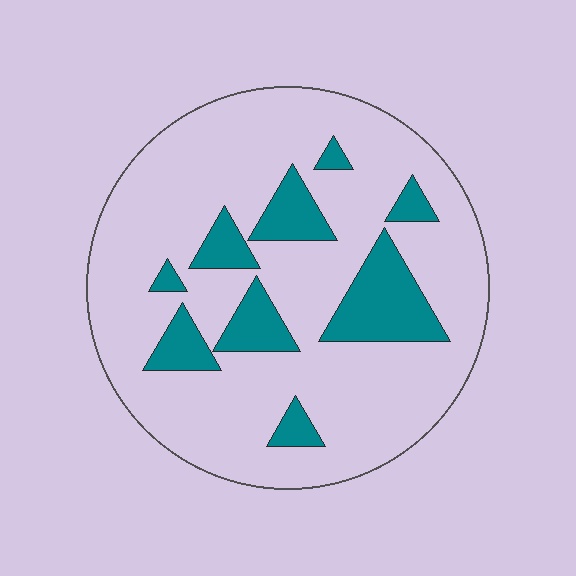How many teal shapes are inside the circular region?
9.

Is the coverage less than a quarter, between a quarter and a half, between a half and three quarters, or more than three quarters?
Less than a quarter.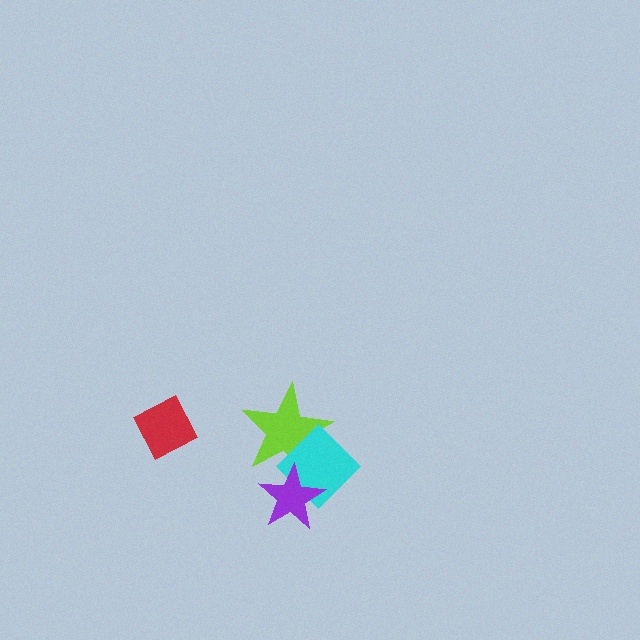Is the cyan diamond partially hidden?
Yes, it is partially covered by another shape.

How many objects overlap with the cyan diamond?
2 objects overlap with the cyan diamond.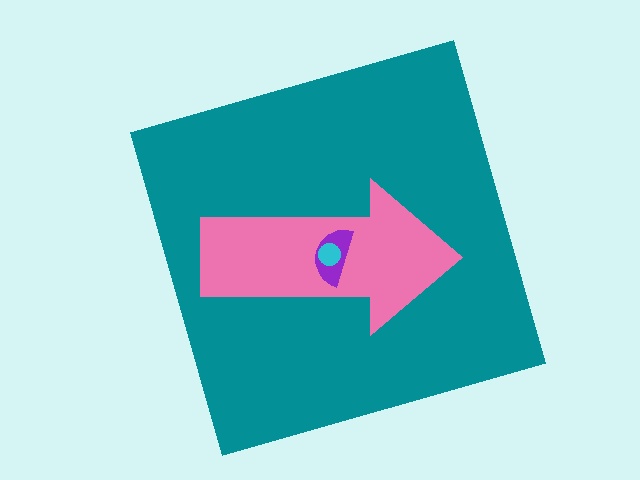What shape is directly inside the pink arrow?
The purple semicircle.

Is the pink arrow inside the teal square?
Yes.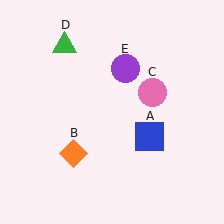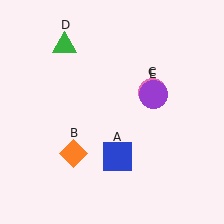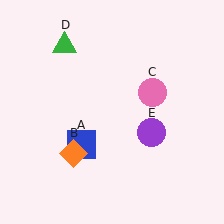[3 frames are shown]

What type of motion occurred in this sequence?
The blue square (object A), purple circle (object E) rotated clockwise around the center of the scene.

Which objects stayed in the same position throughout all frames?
Orange diamond (object B) and pink circle (object C) and green triangle (object D) remained stationary.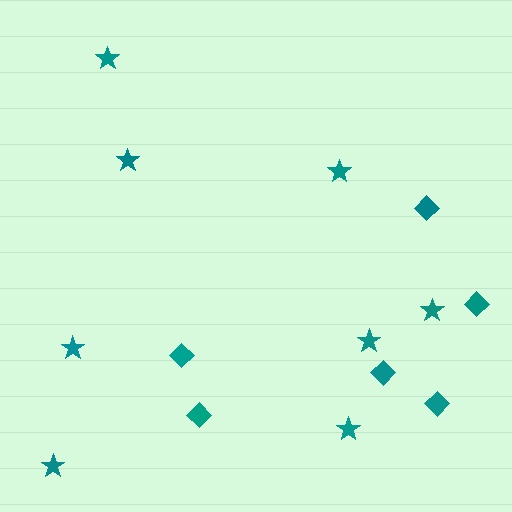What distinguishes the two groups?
There are 2 groups: one group of diamonds (6) and one group of stars (8).